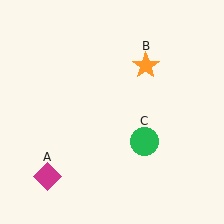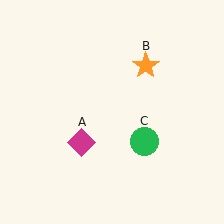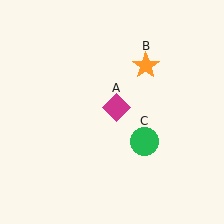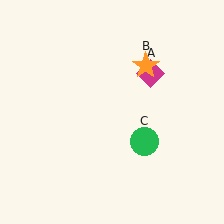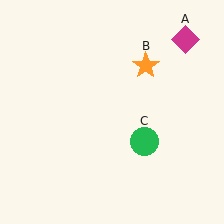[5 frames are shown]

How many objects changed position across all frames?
1 object changed position: magenta diamond (object A).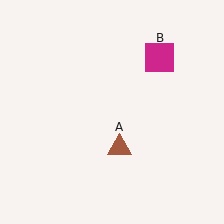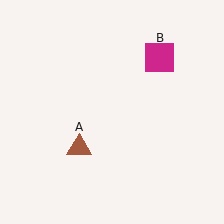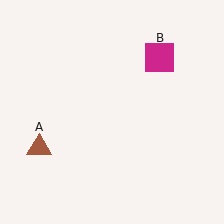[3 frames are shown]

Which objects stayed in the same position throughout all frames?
Magenta square (object B) remained stationary.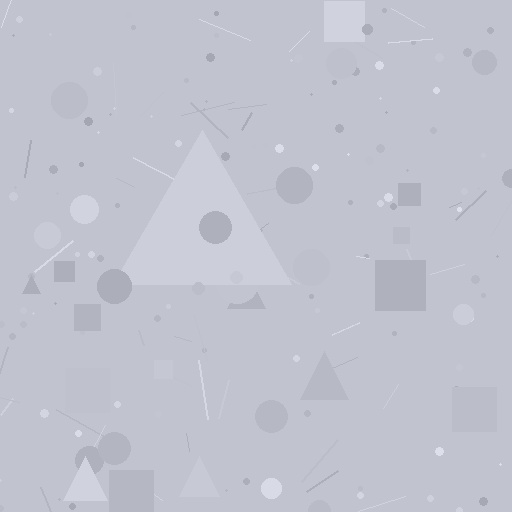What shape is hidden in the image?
A triangle is hidden in the image.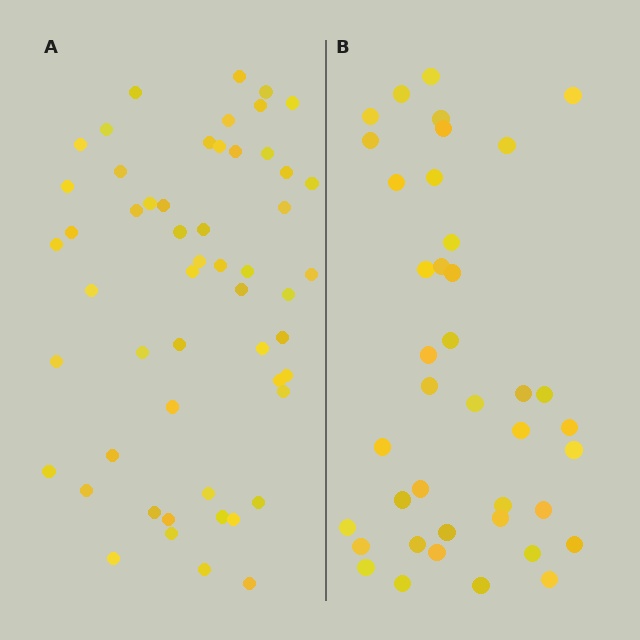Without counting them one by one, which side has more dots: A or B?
Region A (the left region) has more dots.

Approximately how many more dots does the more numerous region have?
Region A has approximately 15 more dots than region B.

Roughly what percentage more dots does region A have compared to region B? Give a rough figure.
About 35% more.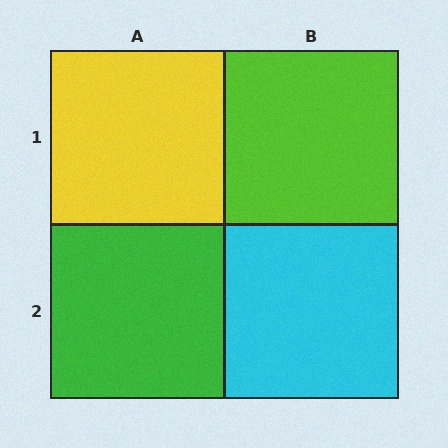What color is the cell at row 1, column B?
Lime.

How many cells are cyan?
1 cell is cyan.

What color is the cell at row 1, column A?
Yellow.